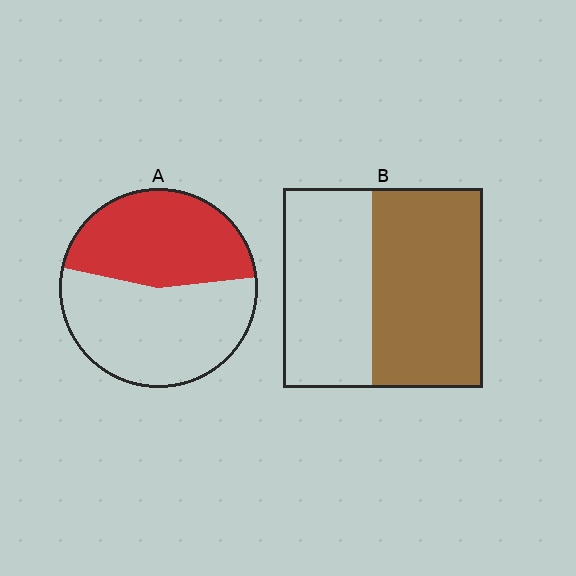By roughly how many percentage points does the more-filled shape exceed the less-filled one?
By roughly 10 percentage points (B over A).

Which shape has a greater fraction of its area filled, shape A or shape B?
Shape B.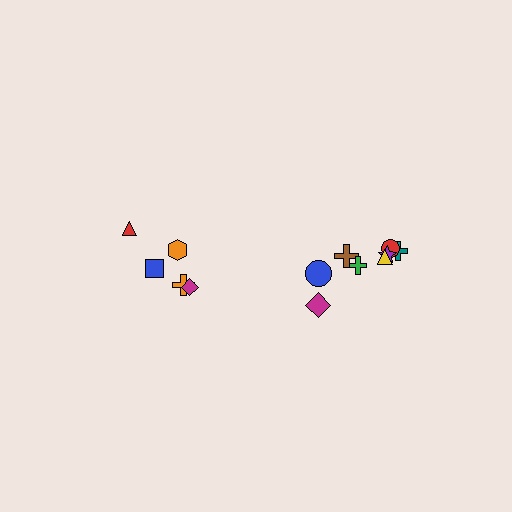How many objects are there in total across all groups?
There are 13 objects.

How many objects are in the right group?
There are 8 objects.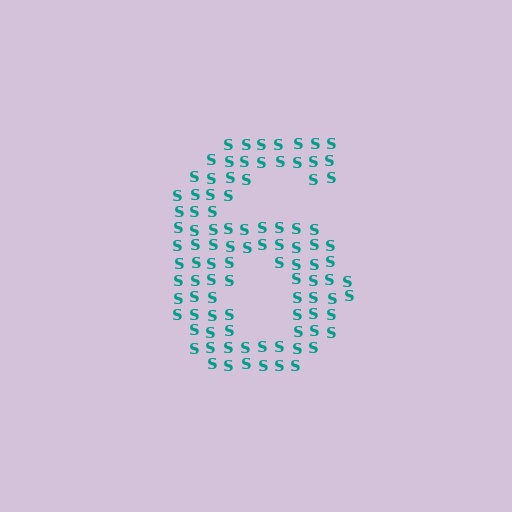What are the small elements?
The small elements are letter S's.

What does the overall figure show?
The overall figure shows the digit 6.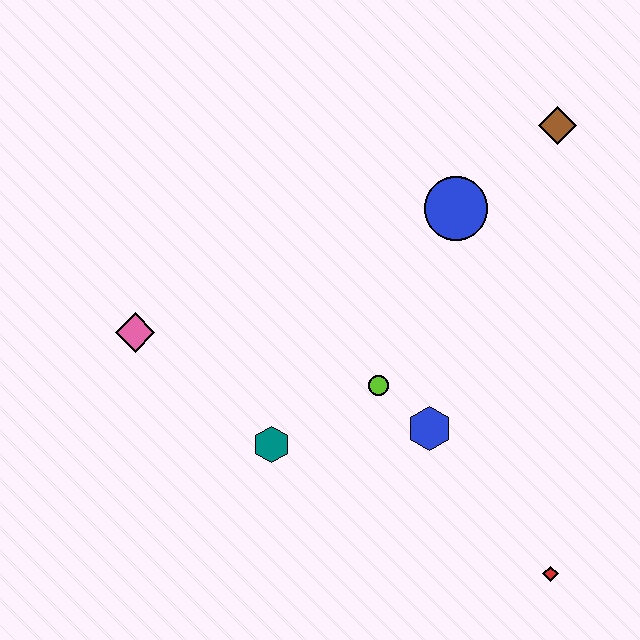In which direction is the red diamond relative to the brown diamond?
The red diamond is below the brown diamond.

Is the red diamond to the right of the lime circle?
Yes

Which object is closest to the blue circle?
The brown diamond is closest to the blue circle.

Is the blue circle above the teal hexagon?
Yes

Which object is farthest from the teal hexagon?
The brown diamond is farthest from the teal hexagon.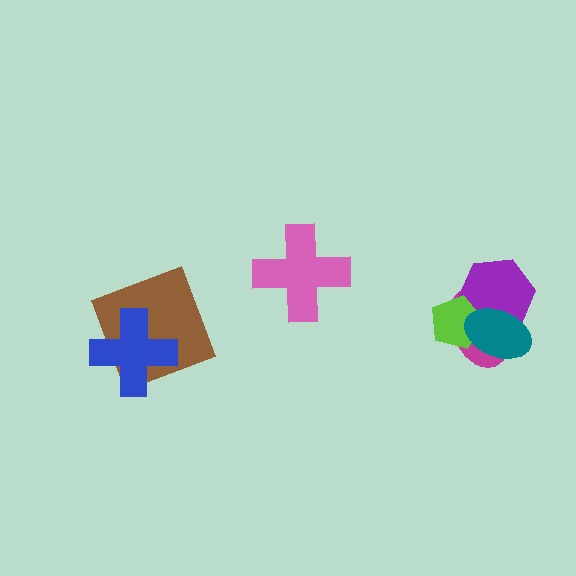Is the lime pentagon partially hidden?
Yes, it is partially covered by another shape.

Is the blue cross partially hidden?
No, no other shape covers it.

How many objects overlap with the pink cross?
0 objects overlap with the pink cross.